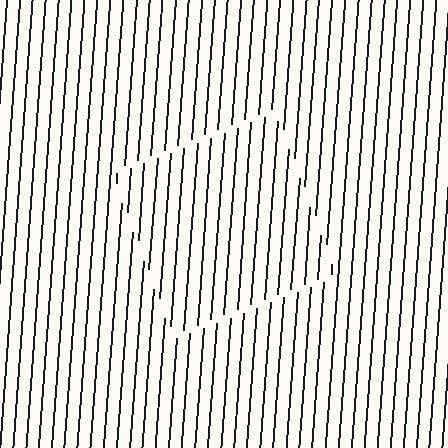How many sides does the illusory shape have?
4 sides — the line-ends trace a square.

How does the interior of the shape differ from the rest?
The interior of the shape contains the same grating, shifted by half a period — the contour is defined by the phase discontinuity where line-ends from the inner and outer gratings abut.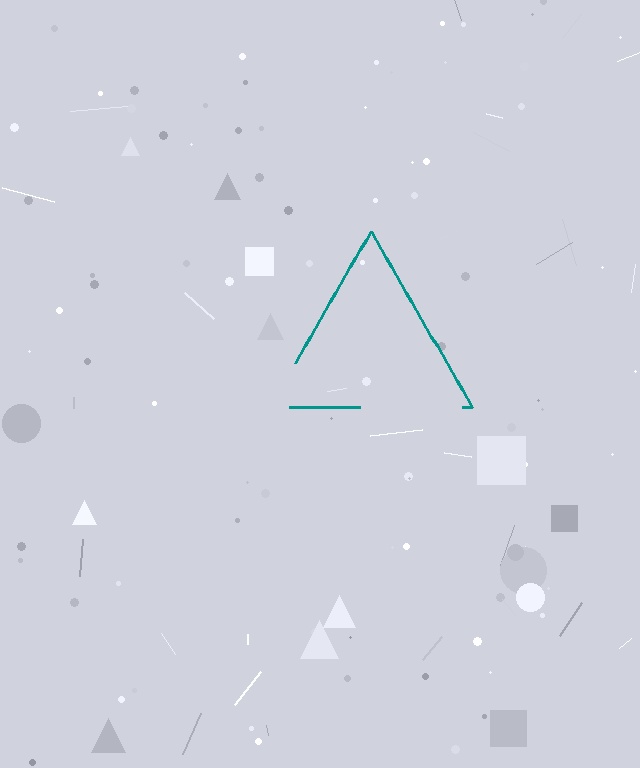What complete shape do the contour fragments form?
The contour fragments form a triangle.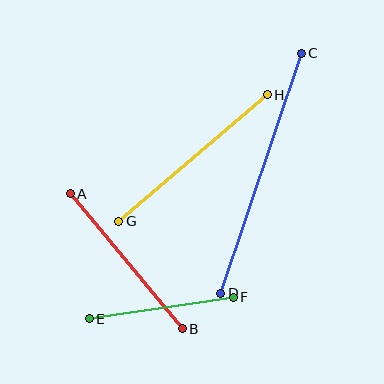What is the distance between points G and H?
The distance is approximately 195 pixels.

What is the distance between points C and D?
The distance is approximately 253 pixels.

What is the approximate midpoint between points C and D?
The midpoint is at approximately (261, 173) pixels.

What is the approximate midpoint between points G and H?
The midpoint is at approximately (193, 158) pixels.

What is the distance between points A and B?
The distance is approximately 175 pixels.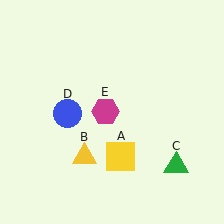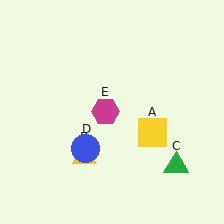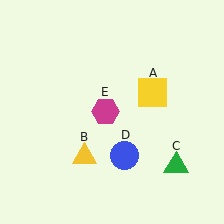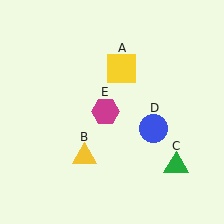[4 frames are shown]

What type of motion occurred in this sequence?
The yellow square (object A), blue circle (object D) rotated counterclockwise around the center of the scene.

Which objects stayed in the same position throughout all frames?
Yellow triangle (object B) and green triangle (object C) and magenta hexagon (object E) remained stationary.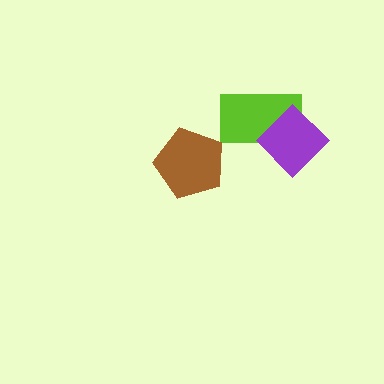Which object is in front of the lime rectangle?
The purple diamond is in front of the lime rectangle.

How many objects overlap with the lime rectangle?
1 object overlaps with the lime rectangle.